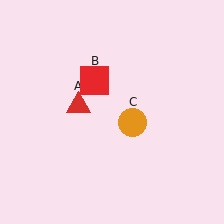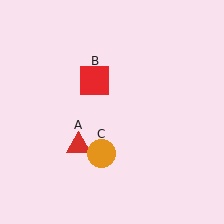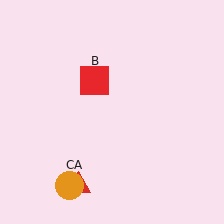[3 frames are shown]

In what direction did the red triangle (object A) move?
The red triangle (object A) moved down.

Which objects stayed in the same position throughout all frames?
Red square (object B) remained stationary.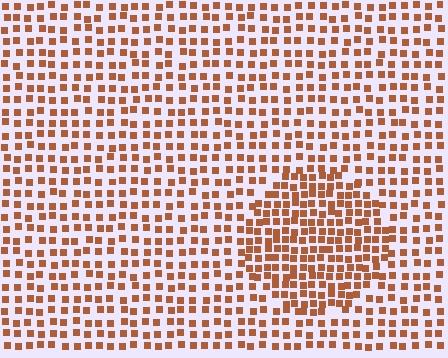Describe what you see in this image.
The image contains small brown elements arranged at two different densities. A circle-shaped region is visible where the elements are more densely packed than the surrounding area.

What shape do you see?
I see a circle.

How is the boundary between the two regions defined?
The boundary is defined by a change in element density (approximately 1.7x ratio). All elements are the same color, size, and shape.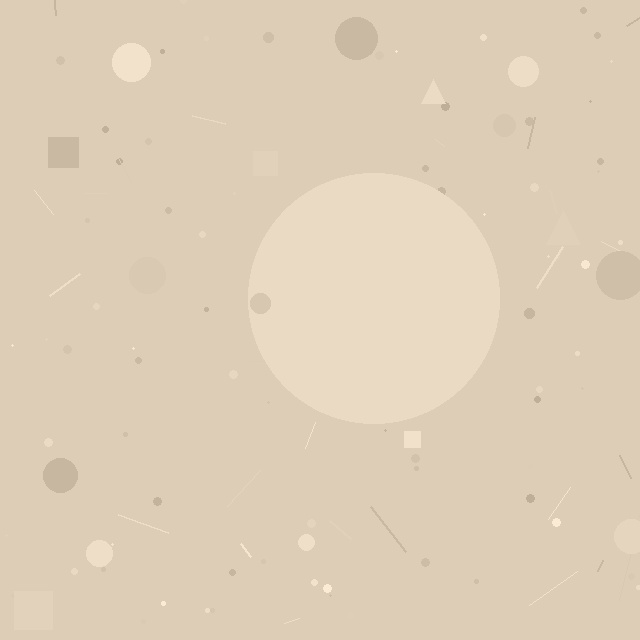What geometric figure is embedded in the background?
A circle is embedded in the background.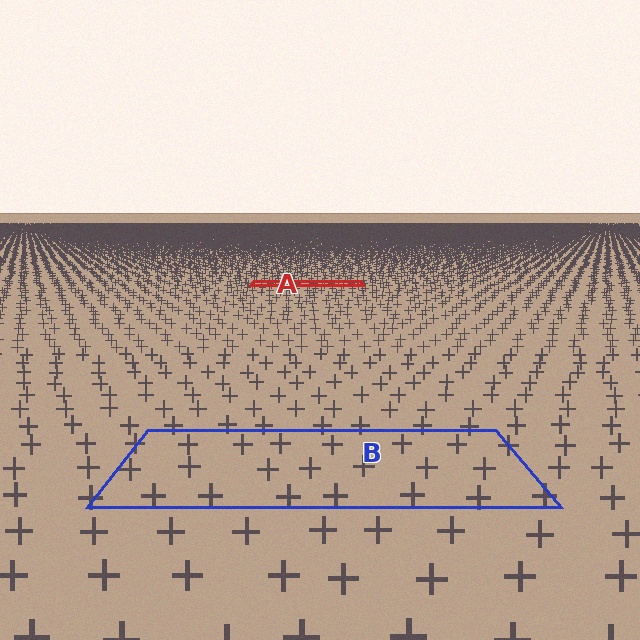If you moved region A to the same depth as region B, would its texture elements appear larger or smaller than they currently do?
They would appear larger. At a closer depth, the same texture elements are projected at a bigger on-screen size.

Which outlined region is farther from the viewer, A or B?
Region A is farther from the viewer — the texture elements inside it appear smaller and more densely packed.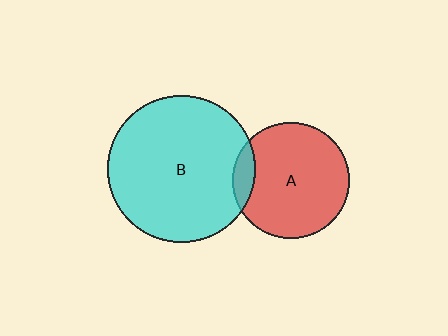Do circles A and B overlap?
Yes.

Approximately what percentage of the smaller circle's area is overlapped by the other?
Approximately 10%.